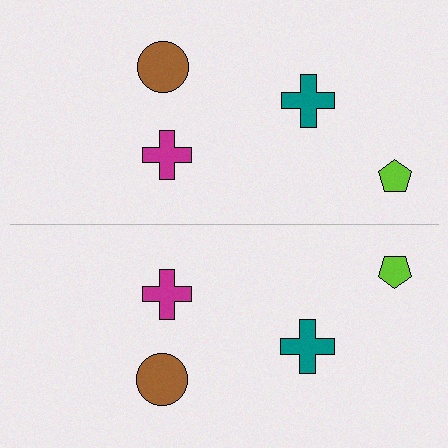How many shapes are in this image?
There are 8 shapes in this image.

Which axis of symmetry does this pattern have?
The pattern has a horizontal axis of symmetry running through the center of the image.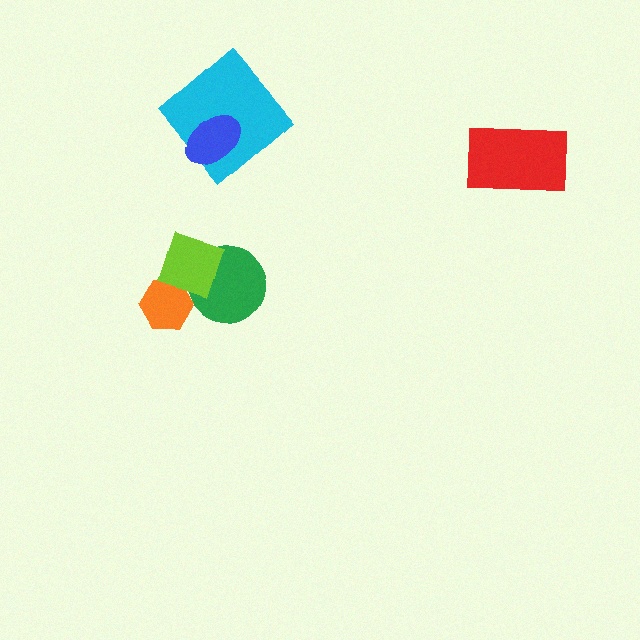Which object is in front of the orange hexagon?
The lime diamond is in front of the orange hexagon.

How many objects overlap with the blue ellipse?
1 object overlaps with the blue ellipse.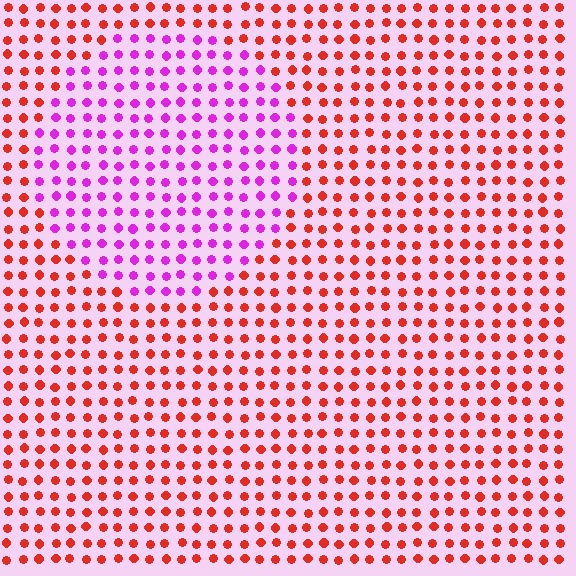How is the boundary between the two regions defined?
The boundary is defined purely by a slight shift in hue (about 64 degrees). Spacing, size, and orientation are identical on both sides.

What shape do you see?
I see a circle.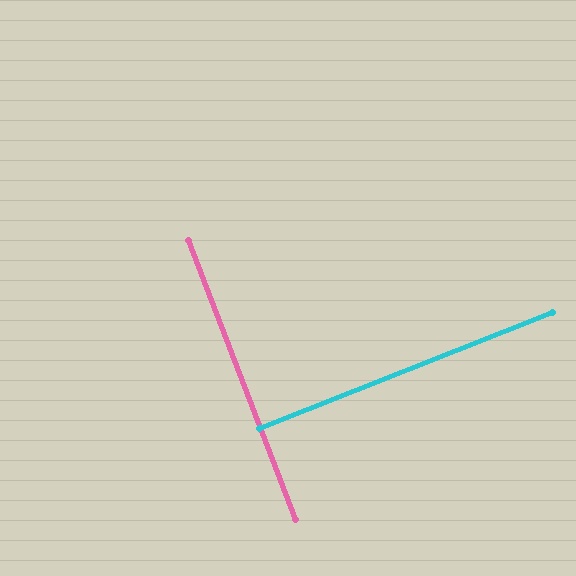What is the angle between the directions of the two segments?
Approximately 89 degrees.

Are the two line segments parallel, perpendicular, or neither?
Perpendicular — they meet at approximately 89°.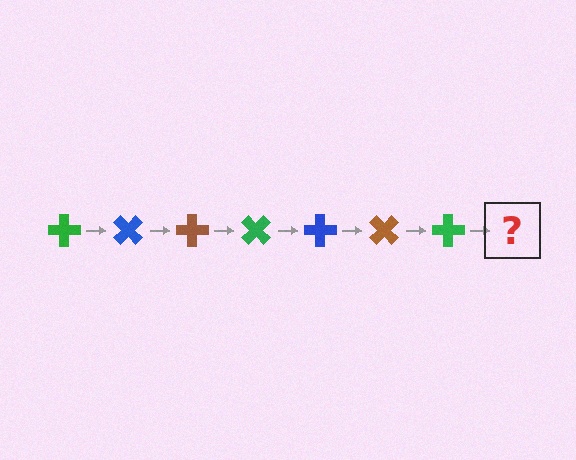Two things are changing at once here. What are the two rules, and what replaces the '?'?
The two rules are that it rotates 45 degrees each step and the color cycles through green, blue, and brown. The '?' should be a blue cross, rotated 315 degrees from the start.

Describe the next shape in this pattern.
It should be a blue cross, rotated 315 degrees from the start.